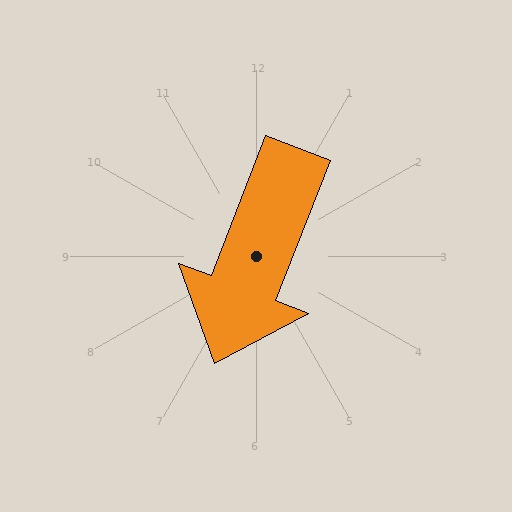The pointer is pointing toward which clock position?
Roughly 7 o'clock.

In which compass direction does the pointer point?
South.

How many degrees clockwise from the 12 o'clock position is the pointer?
Approximately 201 degrees.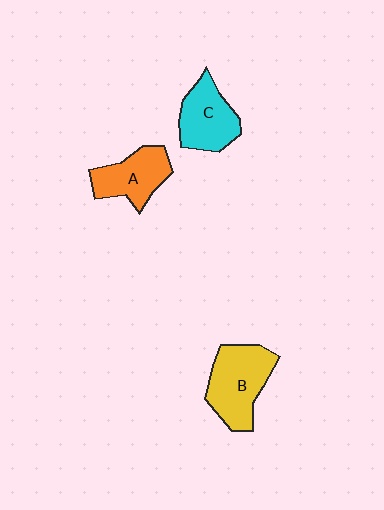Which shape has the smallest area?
Shape A (orange).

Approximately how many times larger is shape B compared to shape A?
Approximately 1.3 times.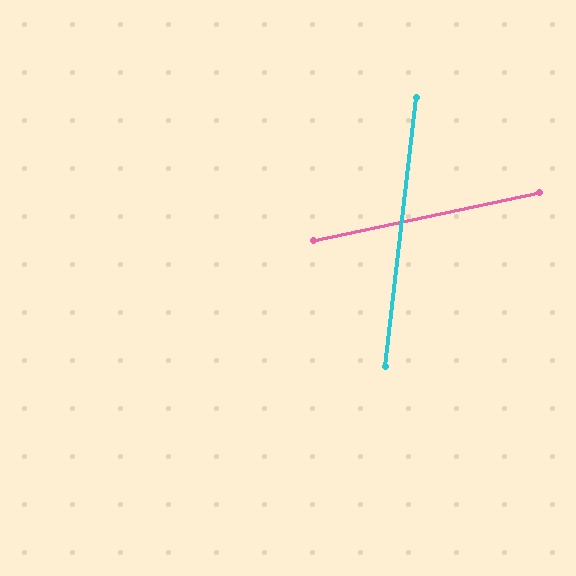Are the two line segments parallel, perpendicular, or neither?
Neither parallel nor perpendicular — they differ by about 72°.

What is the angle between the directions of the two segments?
Approximately 72 degrees.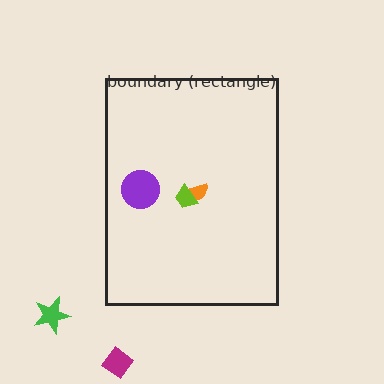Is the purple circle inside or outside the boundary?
Inside.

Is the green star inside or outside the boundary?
Outside.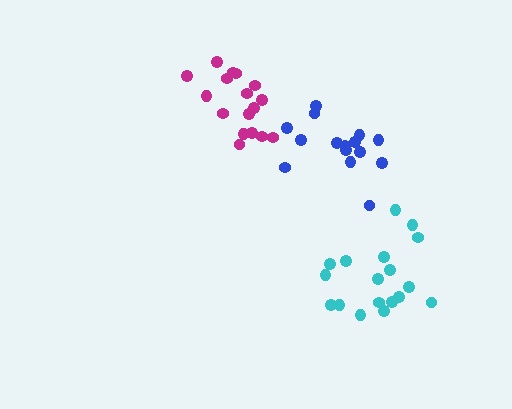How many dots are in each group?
Group 1: 18 dots, Group 2: 15 dots, Group 3: 17 dots (50 total).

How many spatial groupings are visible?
There are 3 spatial groupings.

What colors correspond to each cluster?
The clusters are colored: cyan, blue, magenta.